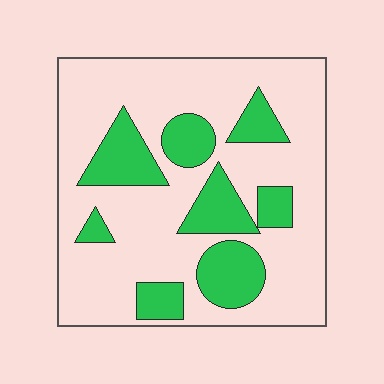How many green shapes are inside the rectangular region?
8.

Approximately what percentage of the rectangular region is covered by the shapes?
Approximately 25%.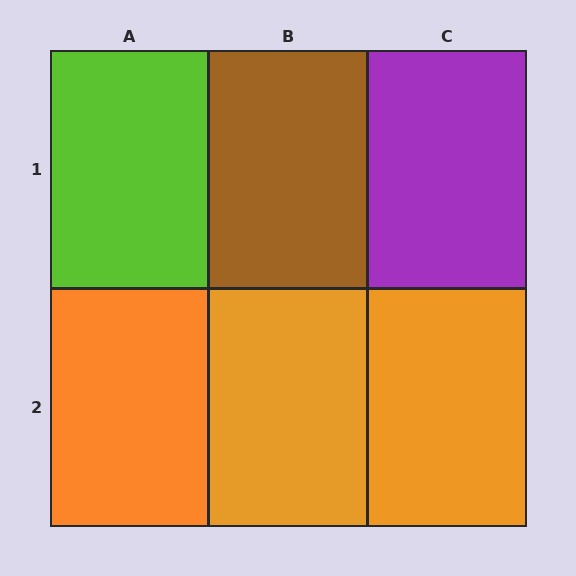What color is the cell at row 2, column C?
Orange.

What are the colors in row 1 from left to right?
Lime, brown, purple.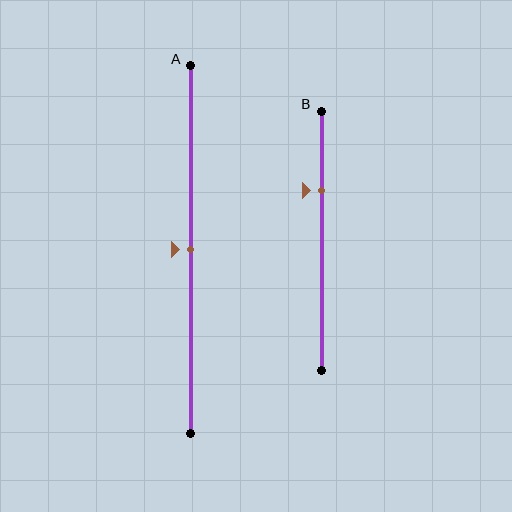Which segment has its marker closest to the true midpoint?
Segment A has its marker closest to the true midpoint.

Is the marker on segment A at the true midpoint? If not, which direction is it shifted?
Yes, the marker on segment A is at the true midpoint.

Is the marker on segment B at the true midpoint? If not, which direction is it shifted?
No, the marker on segment B is shifted upward by about 19% of the segment length.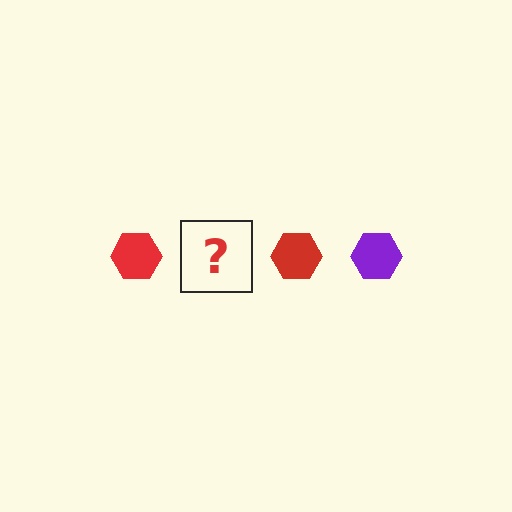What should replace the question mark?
The question mark should be replaced with a purple hexagon.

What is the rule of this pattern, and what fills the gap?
The rule is that the pattern cycles through red, purple hexagons. The gap should be filled with a purple hexagon.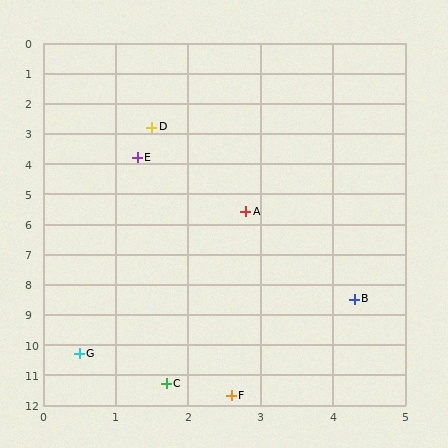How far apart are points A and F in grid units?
Points A and F are about 6.1 grid units apart.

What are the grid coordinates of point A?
Point A is at approximately (2.8, 5.6).